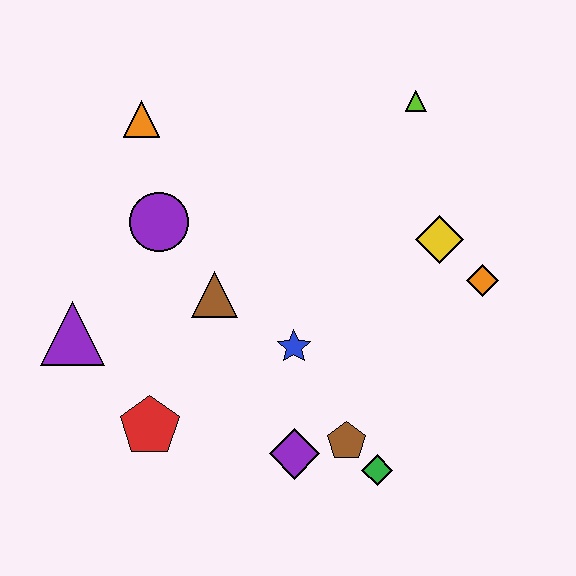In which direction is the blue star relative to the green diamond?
The blue star is above the green diamond.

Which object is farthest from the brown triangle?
The lime triangle is farthest from the brown triangle.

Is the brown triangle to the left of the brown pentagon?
Yes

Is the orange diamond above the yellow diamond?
No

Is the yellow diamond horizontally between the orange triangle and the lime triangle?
No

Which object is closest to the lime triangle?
The yellow diamond is closest to the lime triangle.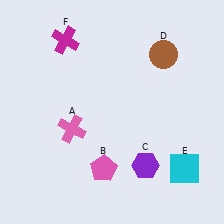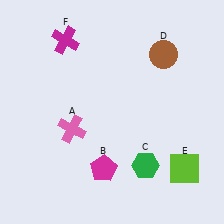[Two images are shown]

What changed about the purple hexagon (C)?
In Image 1, C is purple. In Image 2, it changed to green.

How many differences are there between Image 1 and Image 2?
There are 3 differences between the two images.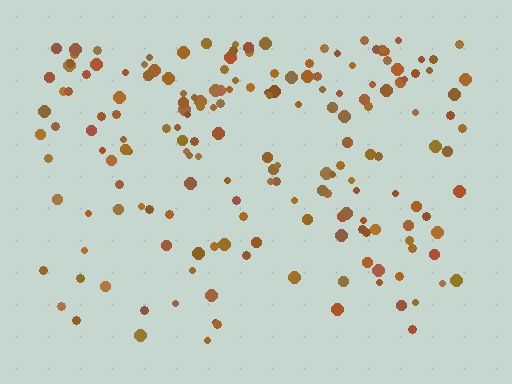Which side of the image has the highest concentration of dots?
The top.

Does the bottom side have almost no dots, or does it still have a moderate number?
Still a moderate number, just noticeably fewer than the top.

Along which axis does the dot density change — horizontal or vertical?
Vertical.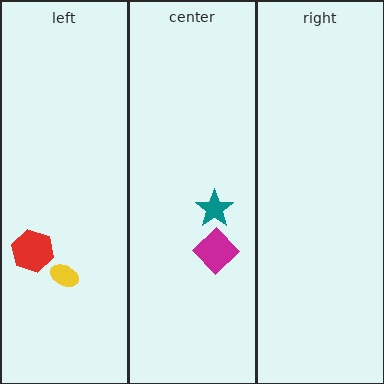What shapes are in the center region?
The magenta diamond, the teal star.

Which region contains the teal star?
The center region.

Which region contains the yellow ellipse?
The left region.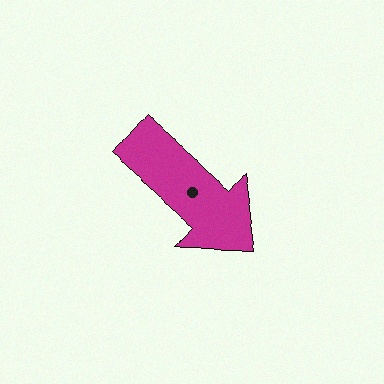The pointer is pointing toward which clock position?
Roughly 4 o'clock.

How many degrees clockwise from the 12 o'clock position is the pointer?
Approximately 131 degrees.